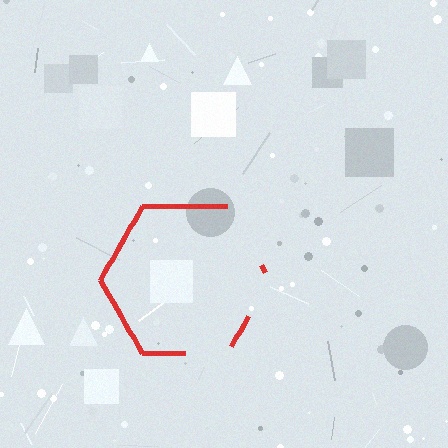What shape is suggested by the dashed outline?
The dashed outline suggests a hexagon.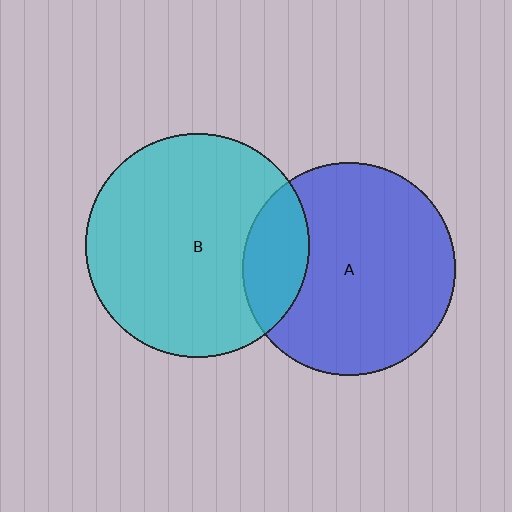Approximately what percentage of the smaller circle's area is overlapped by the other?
Approximately 20%.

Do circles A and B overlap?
Yes.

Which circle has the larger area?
Circle B (cyan).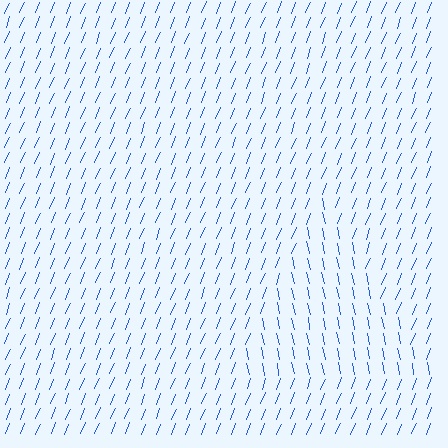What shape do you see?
I see a triangle.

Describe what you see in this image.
The image is filled with small blue line segments. A triangle region in the image has lines oriented differently from the surrounding lines, creating a visible texture boundary.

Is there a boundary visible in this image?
Yes, there is a texture boundary formed by a change in line orientation.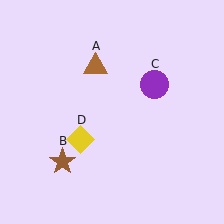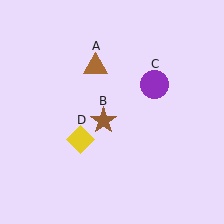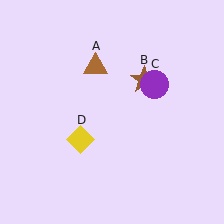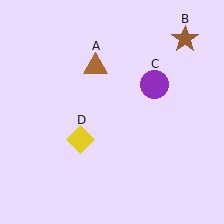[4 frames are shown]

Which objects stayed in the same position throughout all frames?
Brown triangle (object A) and purple circle (object C) and yellow diamond (object D) remained stationary.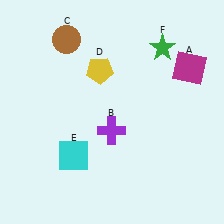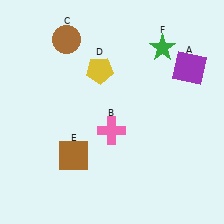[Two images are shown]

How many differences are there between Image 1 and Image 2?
There are 3 differences between the two images.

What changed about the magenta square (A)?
In Image 1, A is magenta. In Image 2, it changed to purple.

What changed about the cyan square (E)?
In Image 1, E is cyan. In Image 2, it changed to brown.